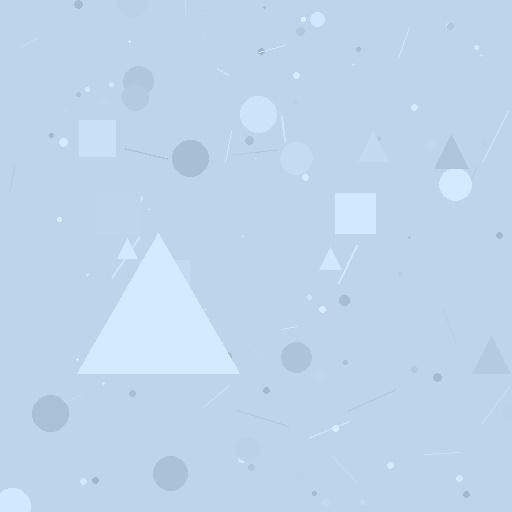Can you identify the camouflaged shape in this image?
The camouflaged shape is a triangle.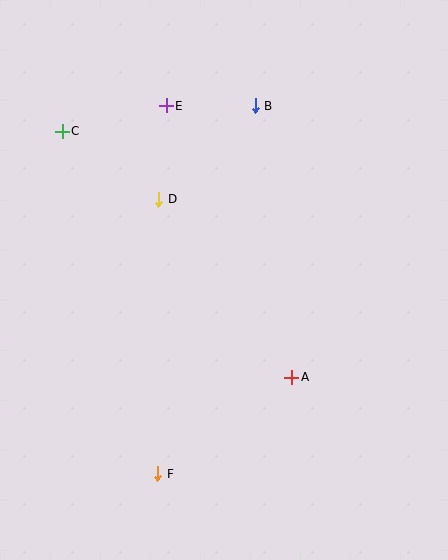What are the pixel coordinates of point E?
Point E is at (166, 106).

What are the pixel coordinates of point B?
Point B is at (255, 106).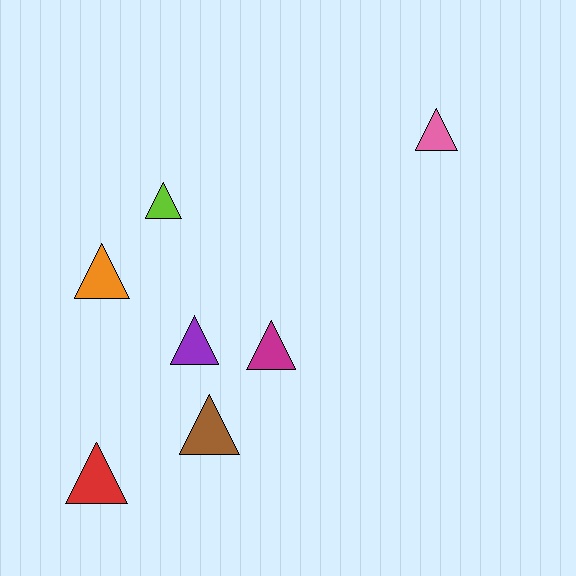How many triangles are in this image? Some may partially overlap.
There are 7 triangles.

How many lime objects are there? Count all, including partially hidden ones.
There is 1 lime object.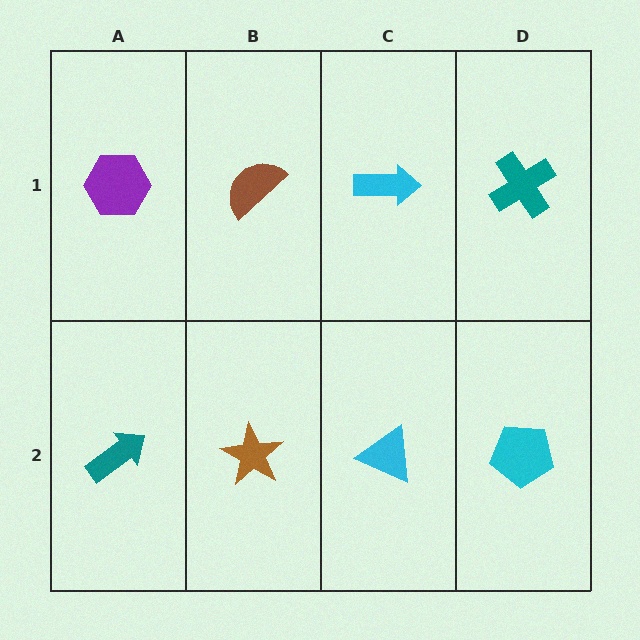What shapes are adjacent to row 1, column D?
A cyan pentagon (row 2, column D), a cyan arrow (row 1, column C).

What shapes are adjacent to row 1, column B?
A brown star (row 2, column B), a purple hexagon (row 1, column A), a cyan arrow (row 1, column C).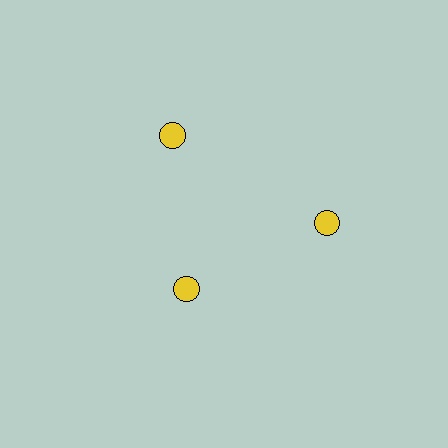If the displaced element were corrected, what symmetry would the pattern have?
It would have 3-fold rotational symmetry — the pattern would map onto itself every 120 degrees.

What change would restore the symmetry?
The symmetry would be restored by moving it outward, back onto the ring so that all 3 circles sit at equal angles and equal distance from the center.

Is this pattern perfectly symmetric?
No. The 3 yellow circles are arranged in a ring, but one element near the 7 o'clock position is pulled inward toward the center, breaking the 3-fold rotational symmetry.